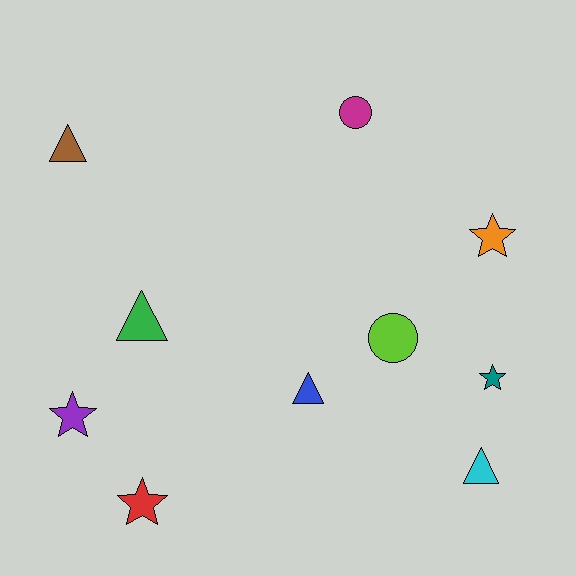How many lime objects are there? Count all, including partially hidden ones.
There is 1 lime object.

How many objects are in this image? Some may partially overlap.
There are 10 objects.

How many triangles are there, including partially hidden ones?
There are 4 triangles.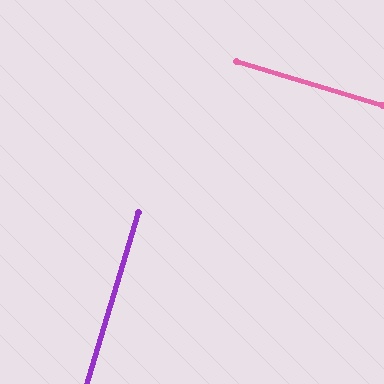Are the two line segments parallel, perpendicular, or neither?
Perpendicular — they meet at approximately 90°.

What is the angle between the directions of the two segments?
Approximately 90 degrees.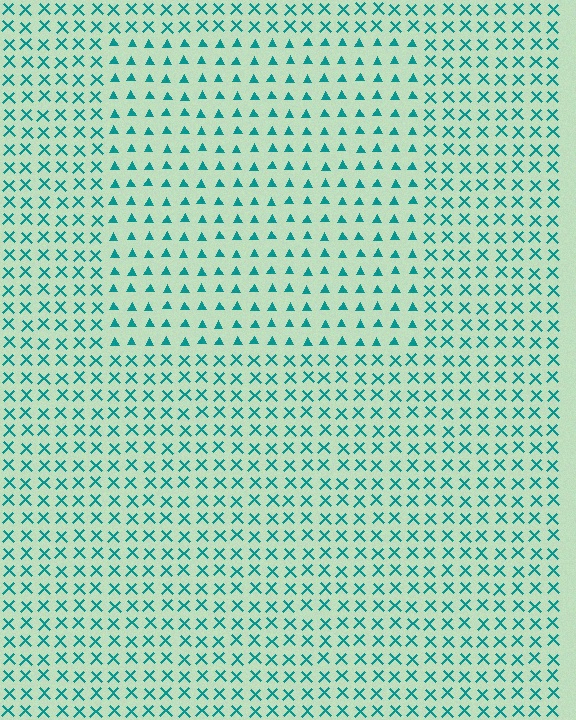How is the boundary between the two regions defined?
The boundary is defined by a change in element shape: triangles inside vs. X marks outside. All elements share the same color and spacing.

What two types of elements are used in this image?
The image uses triangles inside the rectangle region and X marks outside it.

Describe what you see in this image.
The image is filled with small teal elements arranged in a uniform grid. A rectangle-shaped region contains triangles, while the surrounding area contains X marks. The boundary is defined purely by the change in element shape.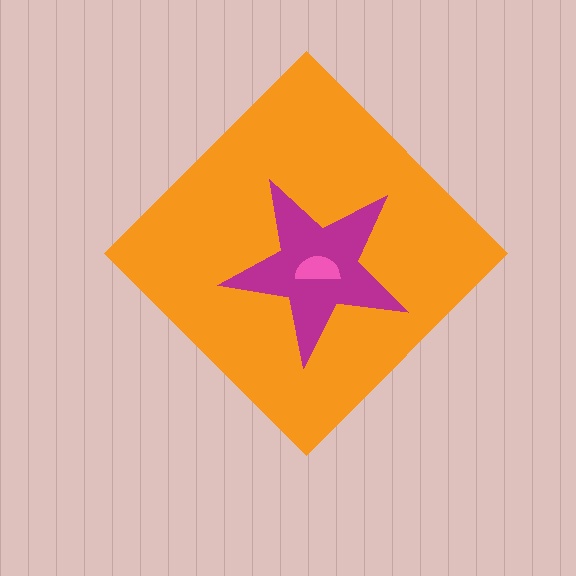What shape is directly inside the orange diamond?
The magenta star.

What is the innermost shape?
The pink semicircle.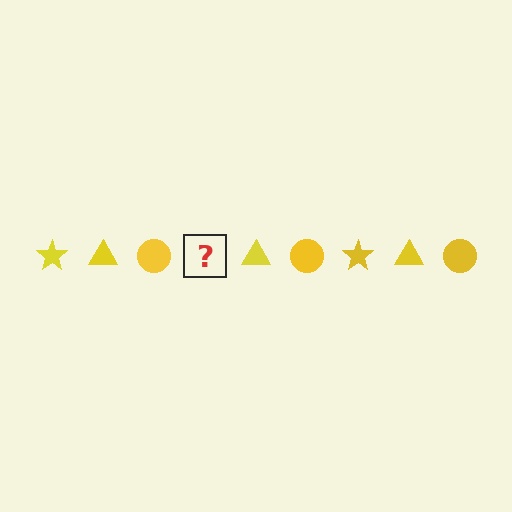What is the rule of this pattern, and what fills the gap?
The rule is that the pattern cycles through star, triangle, circle shapes in yellow. The gap should be filled with a yellow star.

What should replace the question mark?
The question mark should be replaced with a yellow star.